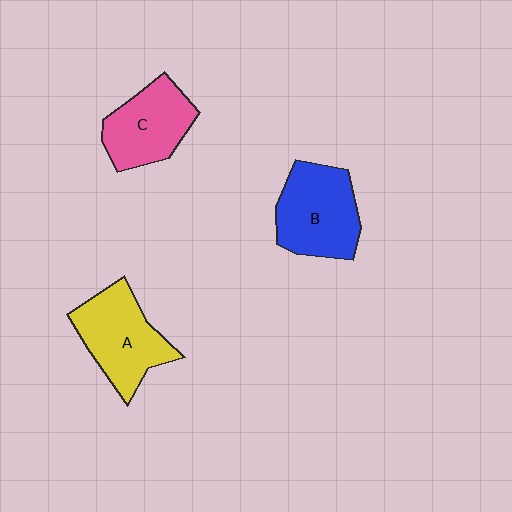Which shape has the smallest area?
Shape C (pink).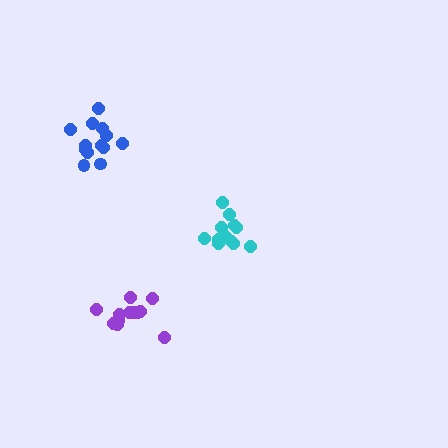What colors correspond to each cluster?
The clusters are colored: blue, cyan, purple.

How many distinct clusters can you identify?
There are 3 distinct clusters.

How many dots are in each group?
Group 1: 13 dots, Group 2: 12 dots, Group 3: 12 dots (37 total).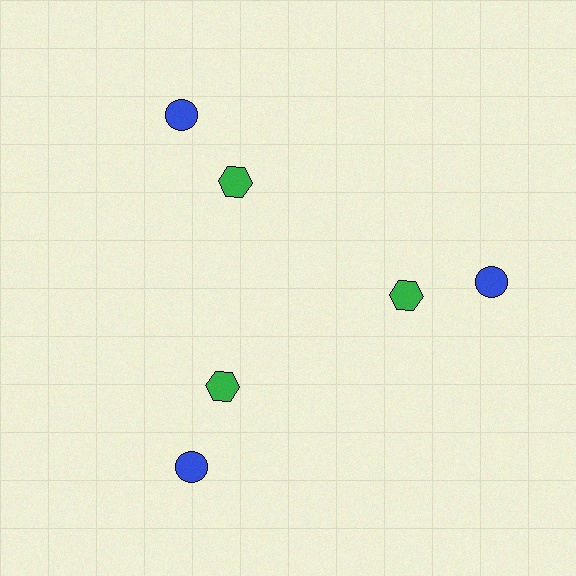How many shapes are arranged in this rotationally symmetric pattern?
There are 6 shapes, arranged in 3 groups of 2.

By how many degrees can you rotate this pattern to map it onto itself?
The pattern maps onto itself every 120 degrees of rotation.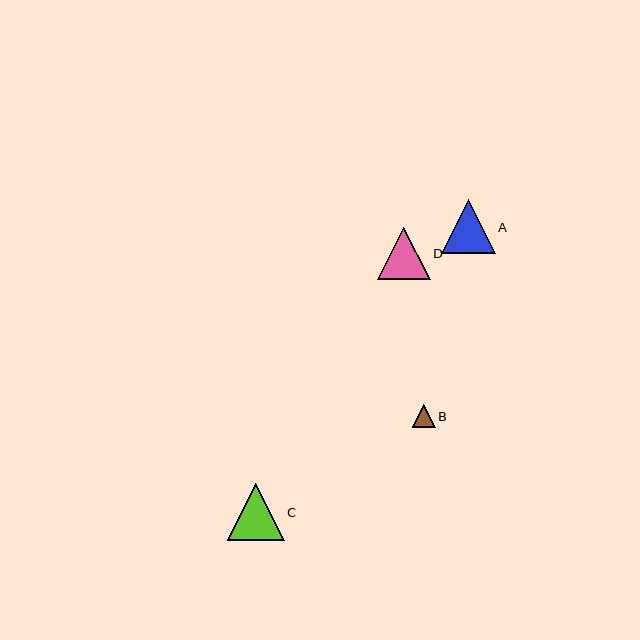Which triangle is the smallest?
Triangle B is the smallest with a size of approximately 23 pixels.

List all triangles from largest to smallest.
From largest to smallest: C, A, D, B.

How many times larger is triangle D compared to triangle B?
Triangle D is approximately 2.3 times the size of triangle B.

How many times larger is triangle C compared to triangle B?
Triangle C is approximately 2.5 times the size of triangle B.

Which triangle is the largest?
Triangle C is the largest with a size of approximately 57 pixels.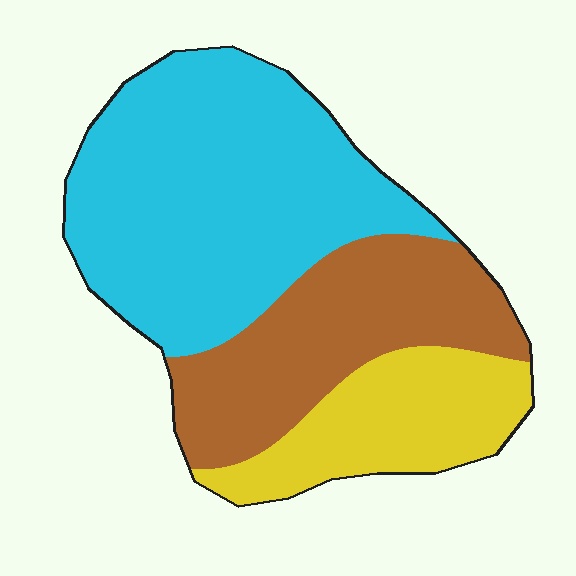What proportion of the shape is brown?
Brown covers around 30% of the shape.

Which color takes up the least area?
Yellow, at roughly 20%.